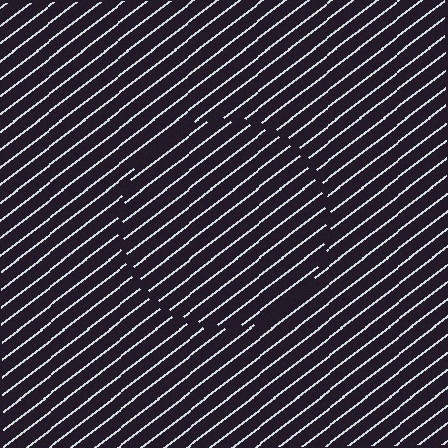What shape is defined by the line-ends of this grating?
An illusory circle. The interior of the shape contains the same grating, shifted by half a period — the contour is defined by the phase discontinuity where line-ends from the inner and outer gratings abut.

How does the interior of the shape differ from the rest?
The interior of the shape contains the same grating, shifted by half a period — the contour is defined by the phase discontinuity where line-ends from the inner and outer gratings abut.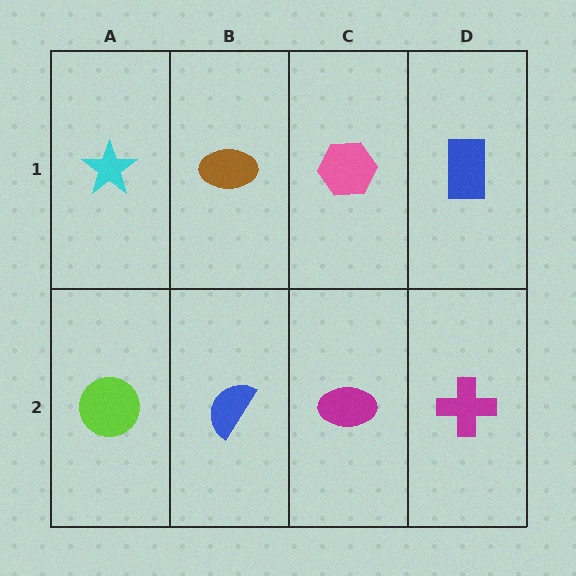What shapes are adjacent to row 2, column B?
A brown ellipse (row 1, column B), a lime circle (row 2, column A), a magenta ellipse (row 2, column C).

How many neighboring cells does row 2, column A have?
2.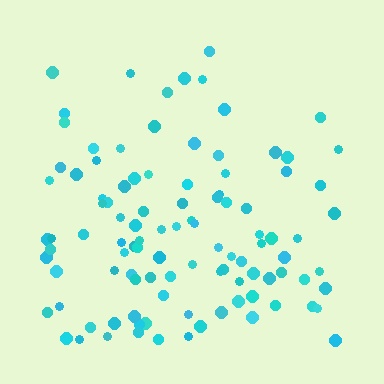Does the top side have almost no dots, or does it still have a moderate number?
Still a moderate number, just noticeably fewer than the bottom.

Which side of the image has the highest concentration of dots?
The bottom.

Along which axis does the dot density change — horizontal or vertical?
Vertical.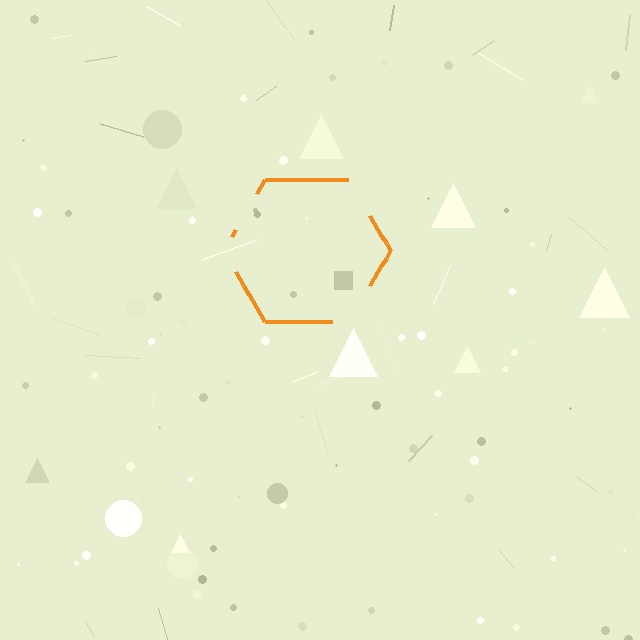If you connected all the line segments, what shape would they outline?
They would outline a hexagon.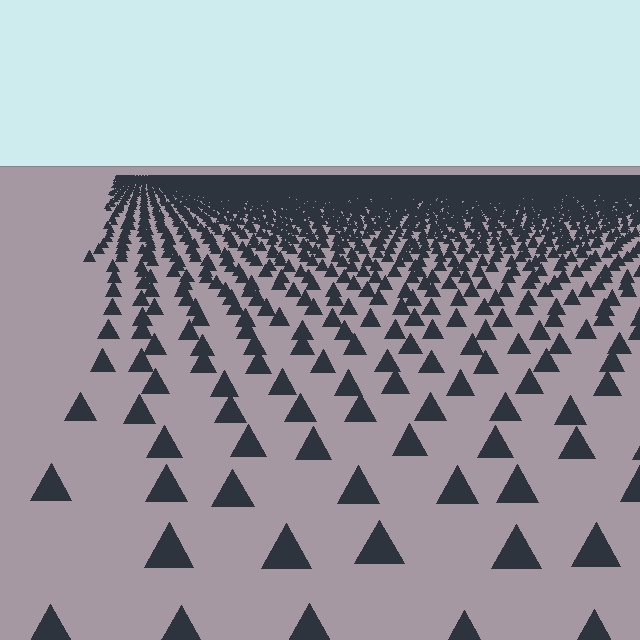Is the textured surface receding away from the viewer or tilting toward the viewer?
The surface is receding away from the viewer. Texture elements get smaller and denser toward the top.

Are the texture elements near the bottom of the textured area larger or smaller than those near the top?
Larger. Near the bottom, elements are closer to the viewer and appear at a bigger on-screen size.